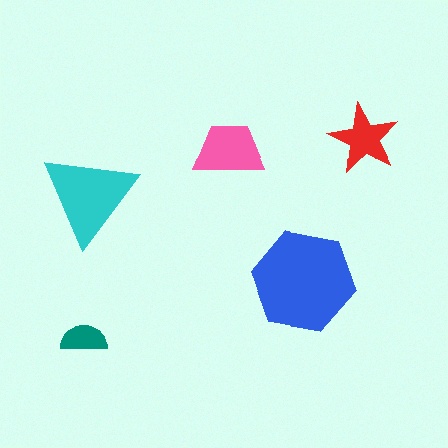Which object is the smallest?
The teal semicircle.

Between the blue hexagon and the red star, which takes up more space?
The blue hexagon.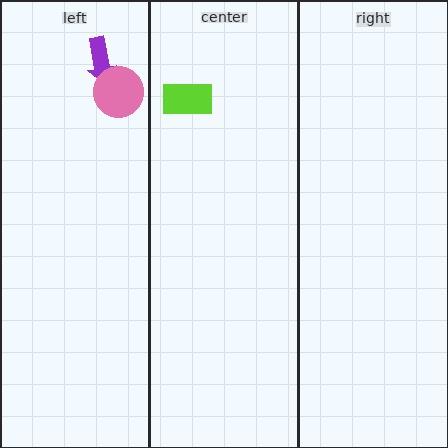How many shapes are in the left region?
2.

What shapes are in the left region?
The purple arrow, the pink circle.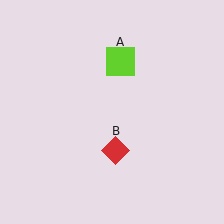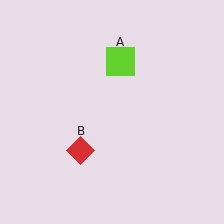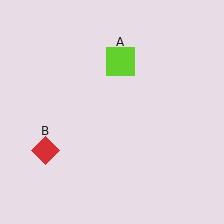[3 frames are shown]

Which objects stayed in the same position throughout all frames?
Lime square (object A) remained stationary.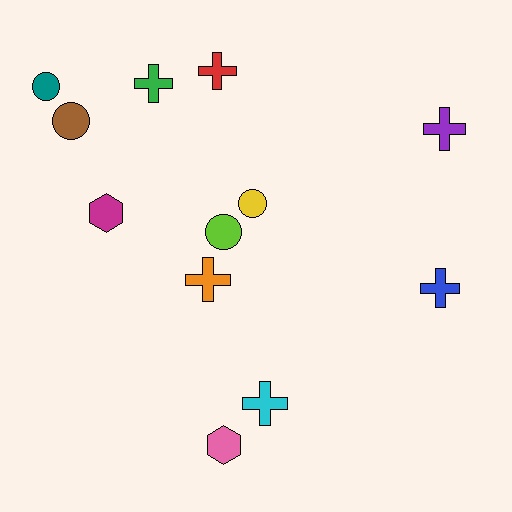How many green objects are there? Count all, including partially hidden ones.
There is 1 green object.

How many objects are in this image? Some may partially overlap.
There are 12 objects.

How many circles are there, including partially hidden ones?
There are 4 circles.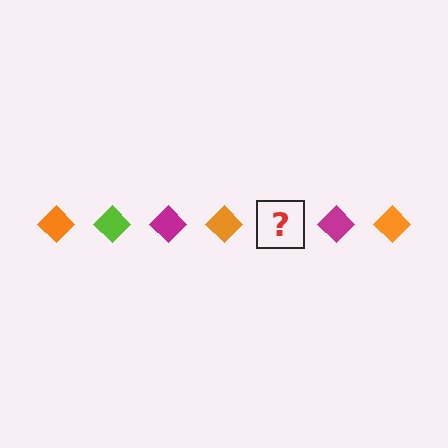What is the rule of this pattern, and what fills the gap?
The rule is that the pattern cycles through orange, lime, magenta diamonds. The gap should be filled with a lime diamond.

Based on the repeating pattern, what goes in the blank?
The blank should be a lime diamond.